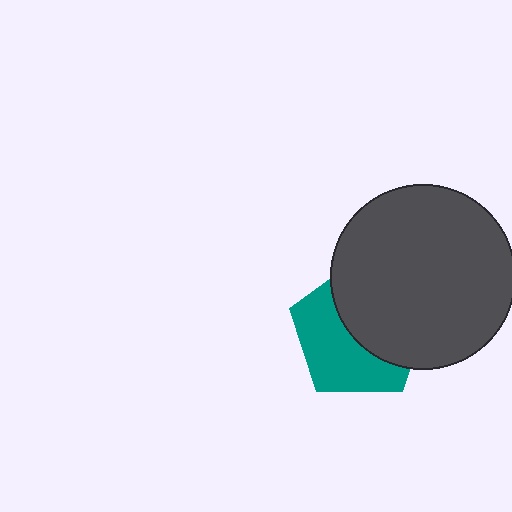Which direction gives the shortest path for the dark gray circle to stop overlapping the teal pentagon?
Moving toward the upper-right gives the shortest separation.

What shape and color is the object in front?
The object in front is a dark gray circle.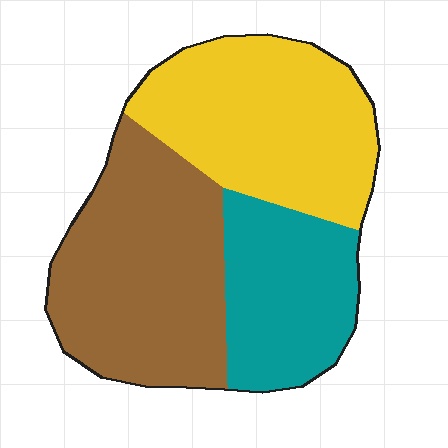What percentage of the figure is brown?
Brown takes up between a quarter and a half of the figure.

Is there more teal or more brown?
Brown.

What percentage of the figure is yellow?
Yellow covers 36% of the figure.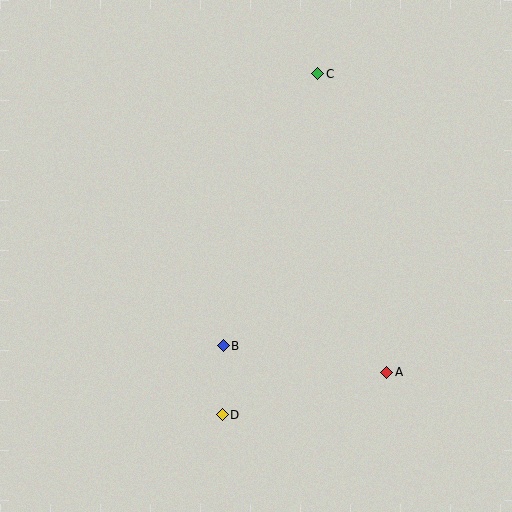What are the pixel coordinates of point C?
Point C is at (318, 74).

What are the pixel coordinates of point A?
Point A is at (387, 372).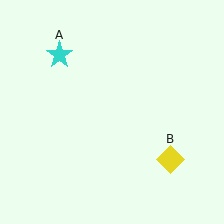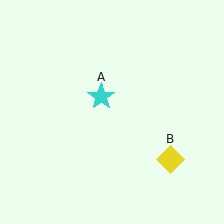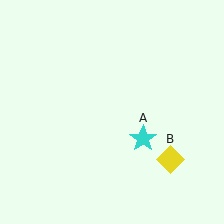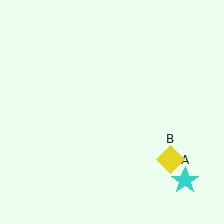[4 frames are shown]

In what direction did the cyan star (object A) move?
The cyan star (object A) moved down and to the right.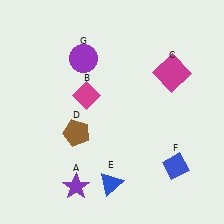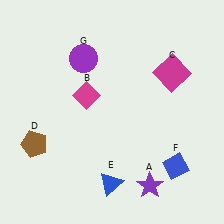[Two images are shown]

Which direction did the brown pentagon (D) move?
The brown pentagon (D) moved left.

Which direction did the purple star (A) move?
The purple star (A) moved right.